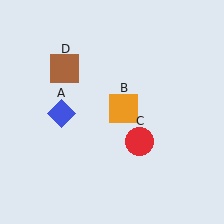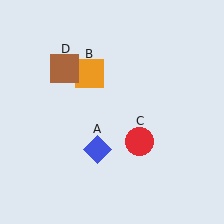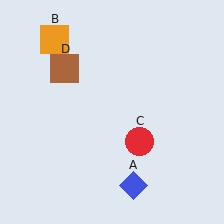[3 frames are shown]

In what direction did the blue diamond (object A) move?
The blue diamond (object A) moved down and to the right.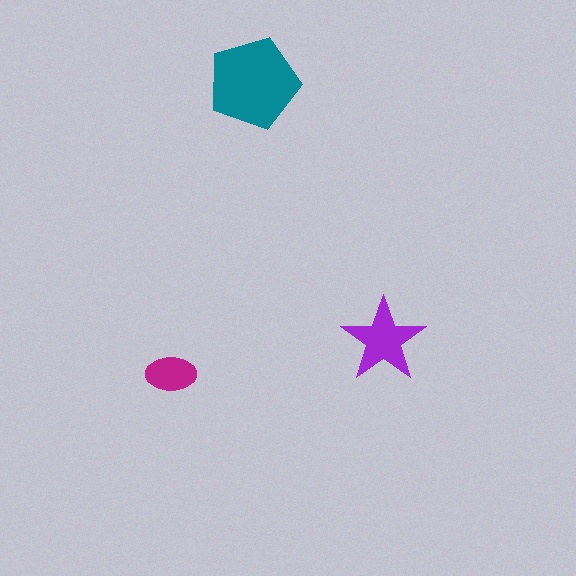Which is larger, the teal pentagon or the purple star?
The teal pentagon.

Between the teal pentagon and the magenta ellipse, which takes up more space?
The teal pentagon.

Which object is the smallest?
The magenta ellipse.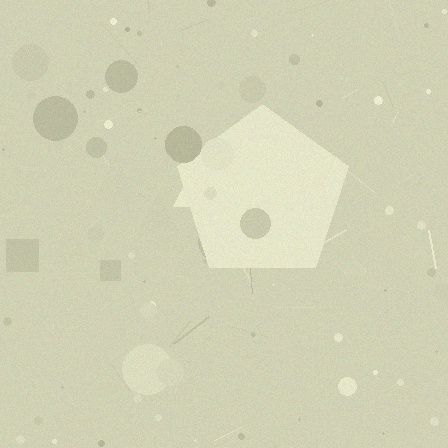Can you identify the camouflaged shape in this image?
The camouflaged shape is a pentagon.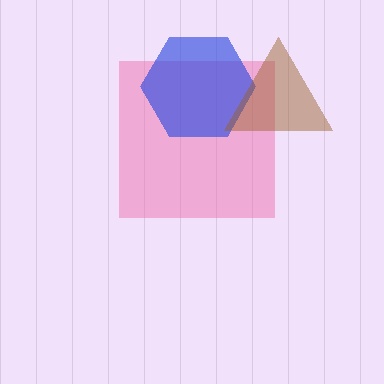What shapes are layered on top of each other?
The layered shapes are: a pink square, a blue hexagon, a brown triangle.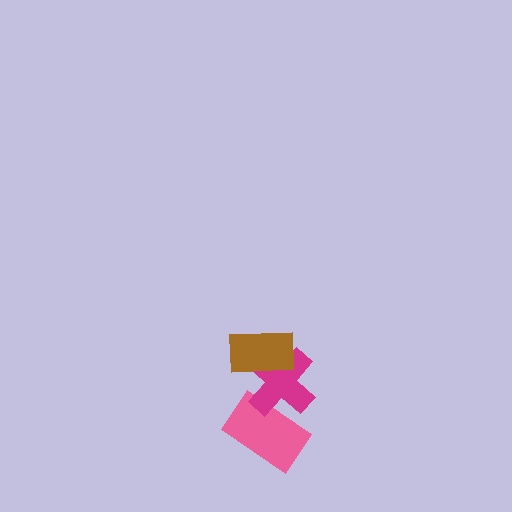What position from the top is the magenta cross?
The magenta cross is 2nd from the top.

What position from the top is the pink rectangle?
The pink rectangle is 3rd from the top.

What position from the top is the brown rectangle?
The brown rectangle is 1st from the top.